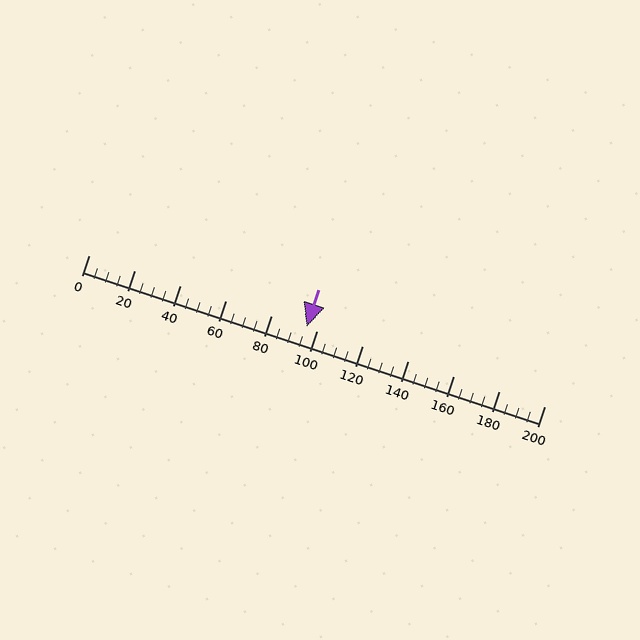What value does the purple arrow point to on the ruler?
The purple arrow points to approximately 96.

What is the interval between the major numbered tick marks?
The major tick marks are spaced 20 units apart.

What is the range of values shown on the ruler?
The ruler shows values from 0 to 200.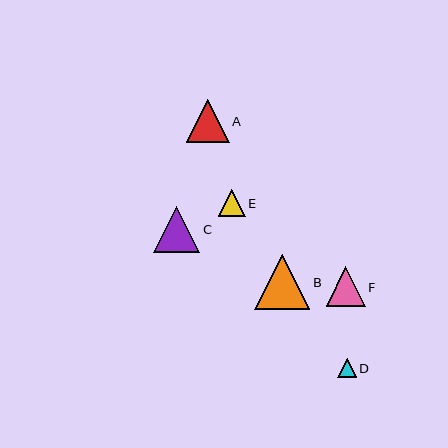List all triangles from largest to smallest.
From largest to smallest: B, C, A, F, E, D.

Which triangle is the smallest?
Triangle D is the smallest with a size of approximately 18 pixels.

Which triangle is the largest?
Triangle B is the largest with a size of approximately 55 pixels.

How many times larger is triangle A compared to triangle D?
Triangle A is approximately 2.3 times the size of triangle D.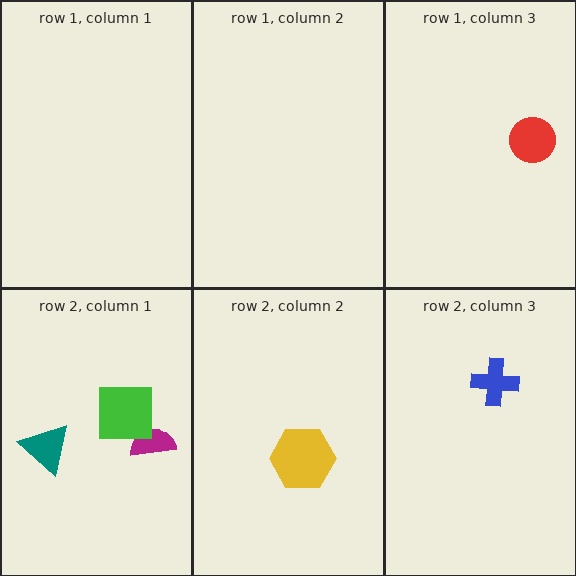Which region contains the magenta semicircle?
The row 2, column 1 region.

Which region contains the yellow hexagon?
The row 2, column 2 region.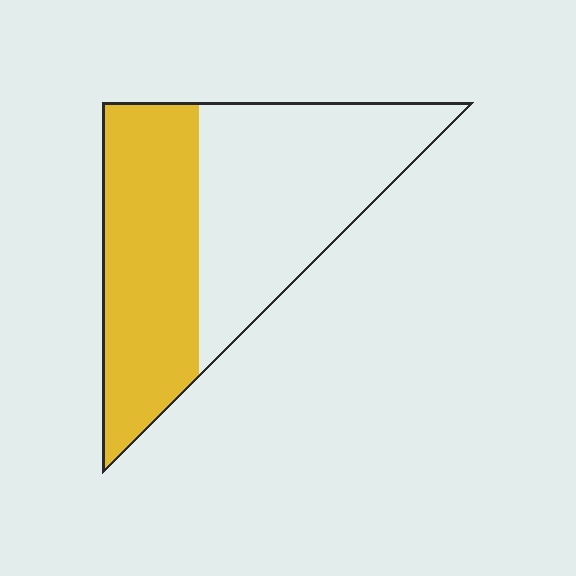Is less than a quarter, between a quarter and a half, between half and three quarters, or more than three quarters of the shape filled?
Between a quarter and a half.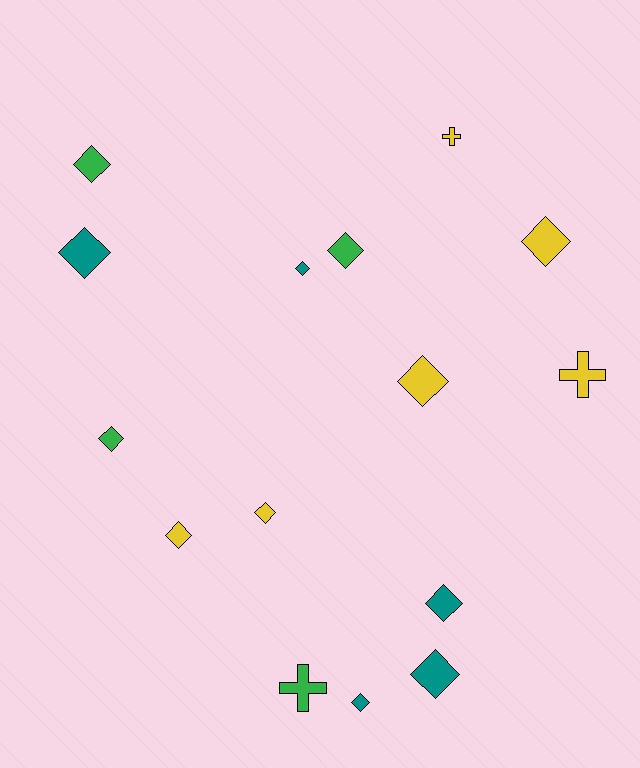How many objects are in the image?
There are 15 objects.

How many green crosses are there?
There is 1 green cross.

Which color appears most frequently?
Yellow, with 6 objects.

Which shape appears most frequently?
Diamond, with 12 objects.